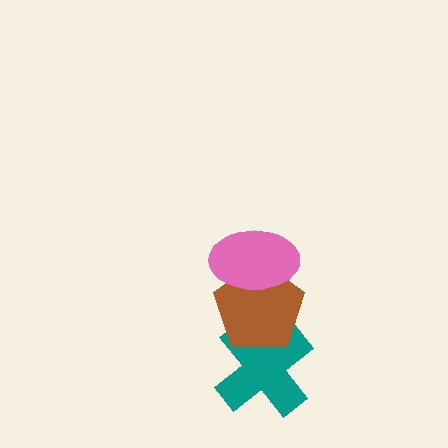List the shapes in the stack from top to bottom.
From top to bottom: the pink ellipse, the brown pentagon, the teal cross.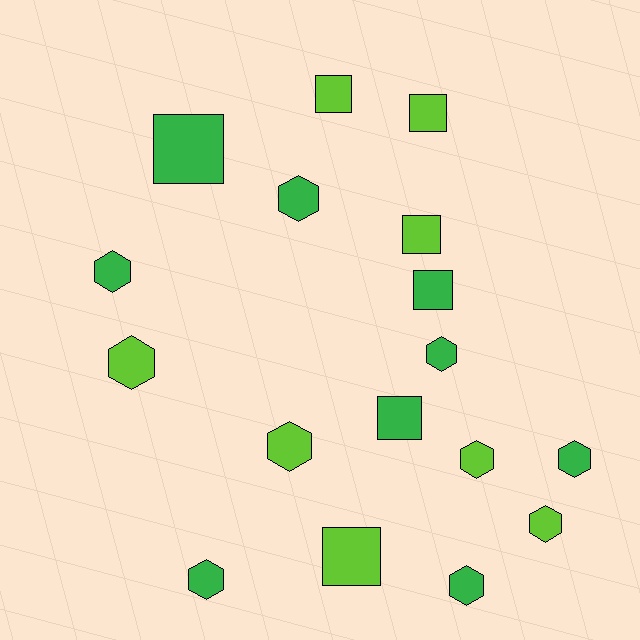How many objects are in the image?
There are 17 objects.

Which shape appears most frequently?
Hexagon, with 10 objects.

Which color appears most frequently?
Green, with 9 objects.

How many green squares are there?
There are 3 green squares.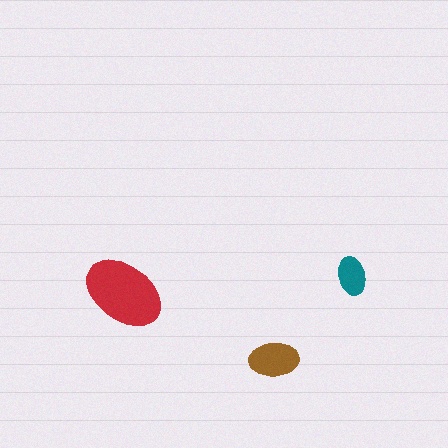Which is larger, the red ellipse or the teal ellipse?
The red one.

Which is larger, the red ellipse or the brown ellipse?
The red one.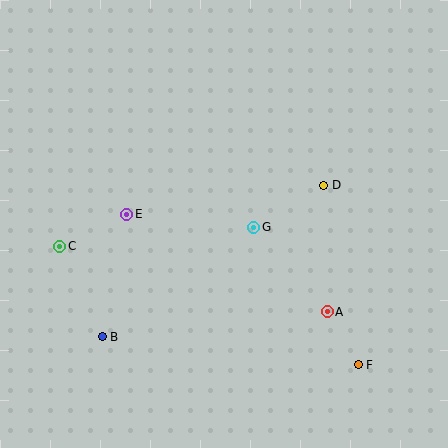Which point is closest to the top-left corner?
Point E is closest to the top-left corner.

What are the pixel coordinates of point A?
Point A is at (327, 312).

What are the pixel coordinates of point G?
Point G is at (254, 227).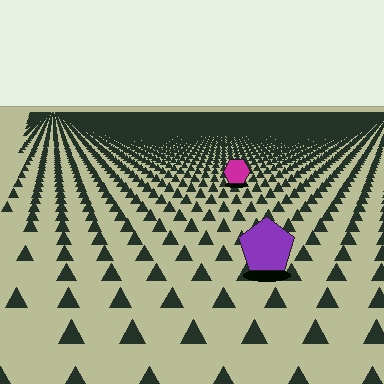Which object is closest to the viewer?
The purple pentagon is closest. The texture marks near it are larger and more spread out.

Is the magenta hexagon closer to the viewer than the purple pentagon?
No. The purple pentagon is closer — you can tell from the texture gradient: the ground texture is coarser near it.